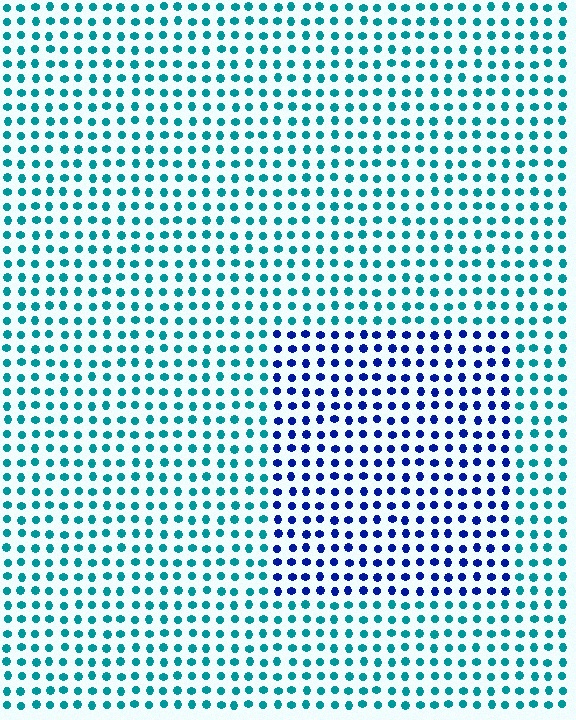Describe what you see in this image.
The image is filled with small teal elements in a uniform arrangement. A rectangle-shaped region is visible where the elements are tinted to a slightly different hue, forming a subtle color boundary.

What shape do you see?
I see a rectangle.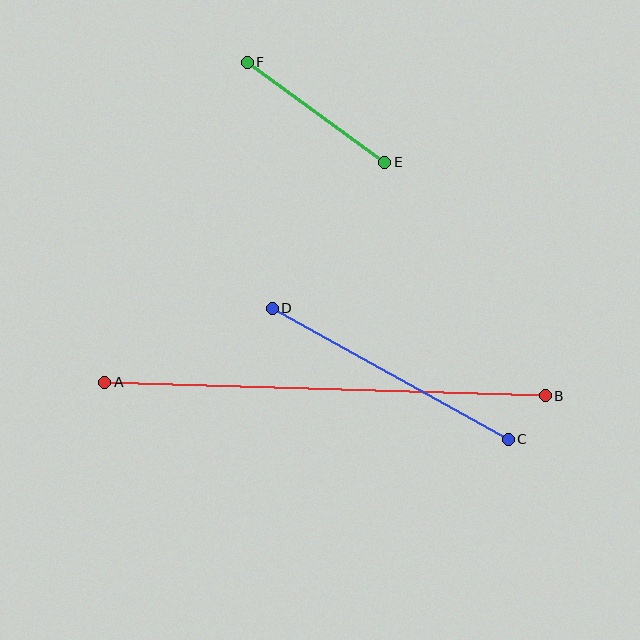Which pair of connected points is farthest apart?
Points A and B are farthest apart.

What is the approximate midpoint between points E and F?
The midpoint is at approximately (316, 112) pixels.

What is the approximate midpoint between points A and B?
The midpoint is at approximately (325, 389) pixels.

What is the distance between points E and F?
The distance is approximately 170 pixels.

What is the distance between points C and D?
The distance is approximately 270 pixels.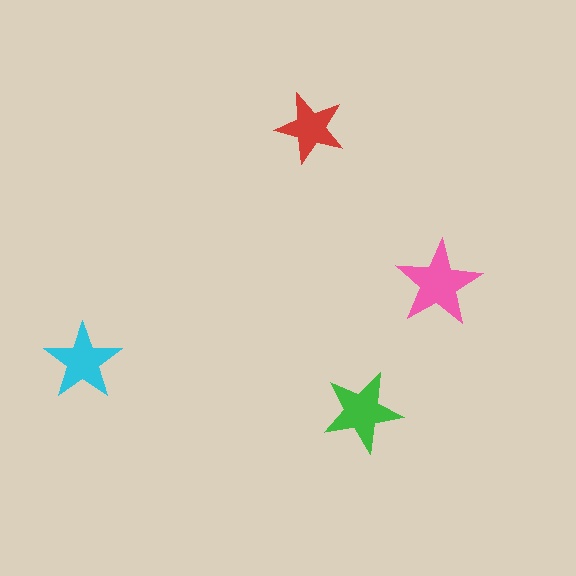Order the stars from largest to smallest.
the pink one, the green one, the cyan one, the red one.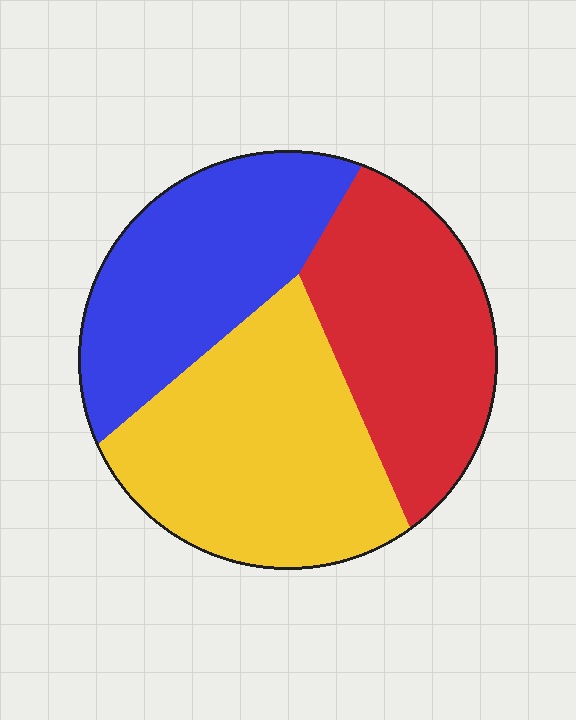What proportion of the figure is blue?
Blue takes up about one third (1/3) of the figure.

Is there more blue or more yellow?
Yellow.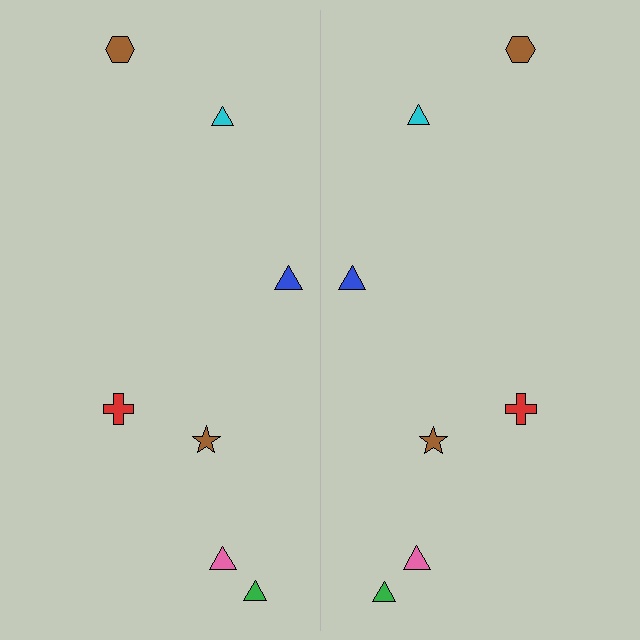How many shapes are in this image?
There are 14 shapes in this image.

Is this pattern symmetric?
Yes, this pattern has bilateral (reflection) symmetry.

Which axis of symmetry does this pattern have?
The pattern has a vertical axis of symmetry running through the center of the image.